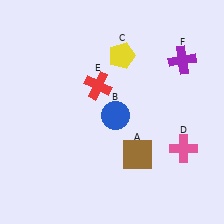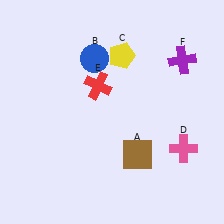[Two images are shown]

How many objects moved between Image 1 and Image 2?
1 object moved between the two images.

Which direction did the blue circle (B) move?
The blue circle (B) moved up.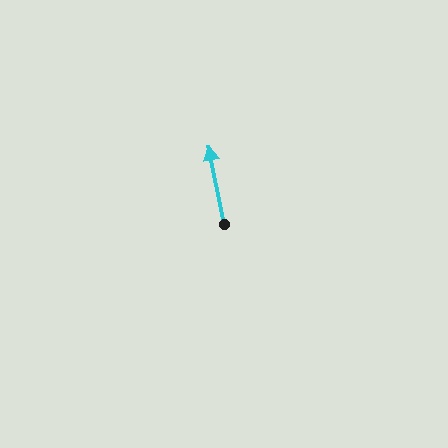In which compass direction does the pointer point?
North.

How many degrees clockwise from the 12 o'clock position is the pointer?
Approximately 349 degrees.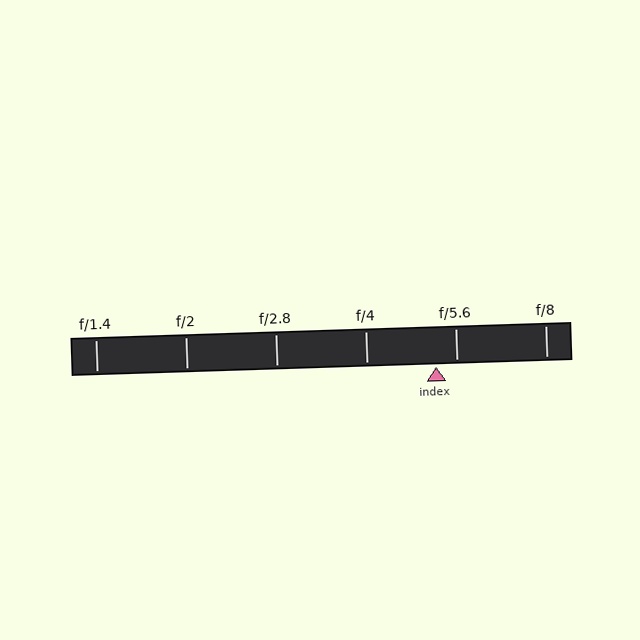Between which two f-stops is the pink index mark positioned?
The index mark is between f/4 and f/5.6.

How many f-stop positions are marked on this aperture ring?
There are 6 f-stop positions marked.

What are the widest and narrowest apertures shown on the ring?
The widest aperture shown is f/1.4 and the narrowest is f/8.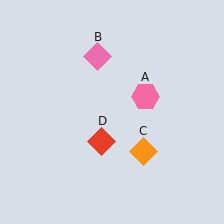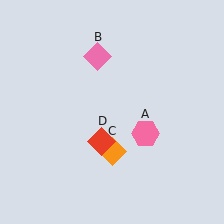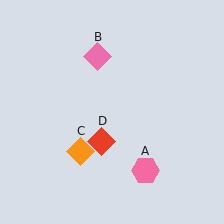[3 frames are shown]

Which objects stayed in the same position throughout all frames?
Pink diamond (object B) and red diamond (object D) remained stationary.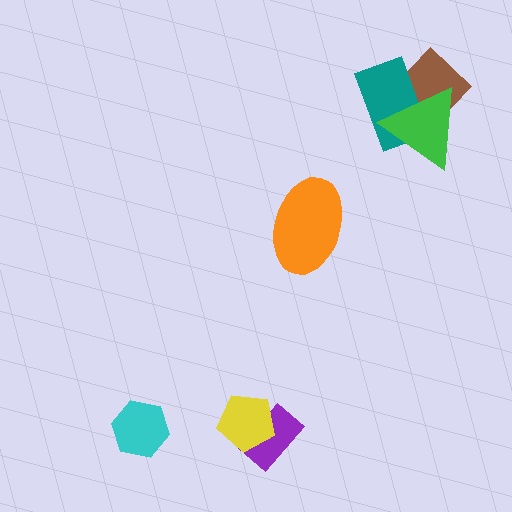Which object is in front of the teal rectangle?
The green triangle is in front of the teal rectangle.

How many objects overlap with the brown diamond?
2 objects overlap with the brown diamond.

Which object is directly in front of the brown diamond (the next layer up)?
The teal rectangle is directly in front of the brown diamond.